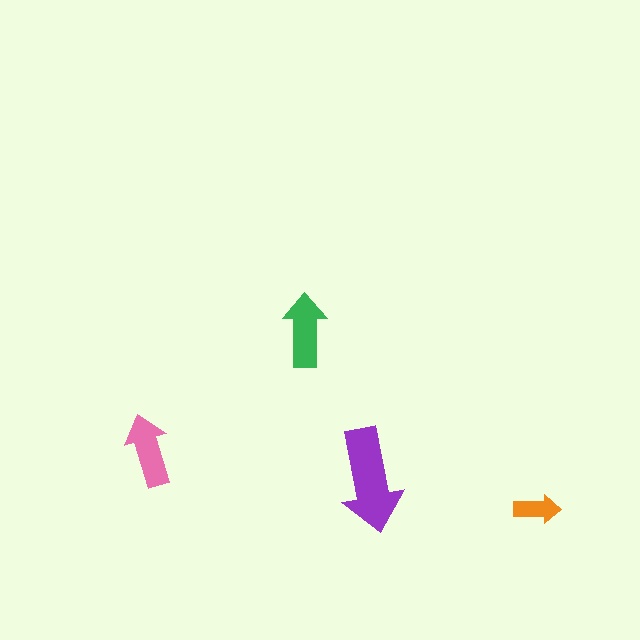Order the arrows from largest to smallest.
the purple one, the green one, the pink one, the orange one.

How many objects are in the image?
There are 4 objects in the image.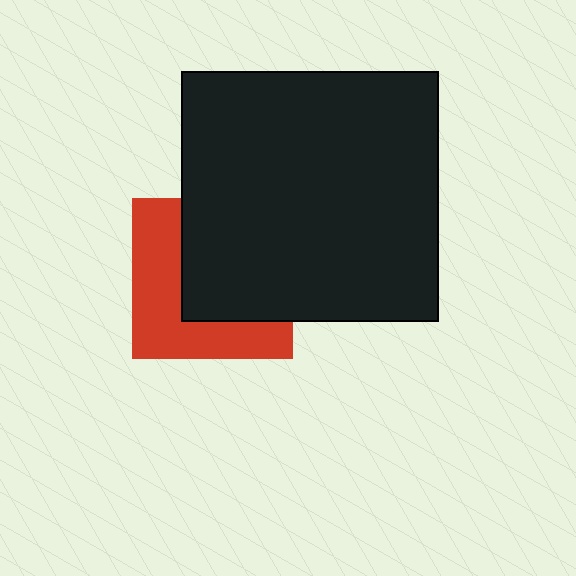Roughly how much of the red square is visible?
About half of it is visible (roughly 47%).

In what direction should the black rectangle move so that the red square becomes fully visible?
The black rectangle should move toward the upper-right. That is the shortest direction to clear the overlap and leave the red square fully visible.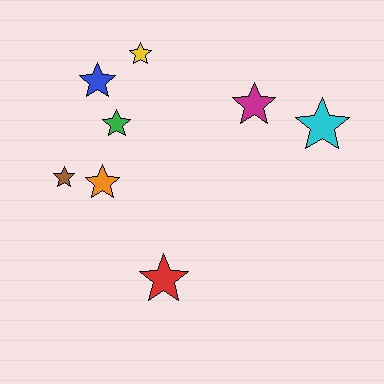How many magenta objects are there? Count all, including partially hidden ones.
There is 1 magenta object.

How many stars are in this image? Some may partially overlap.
There are 8 stars.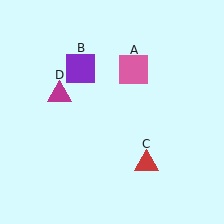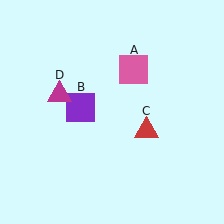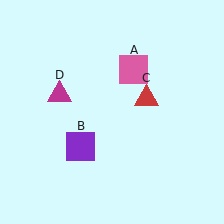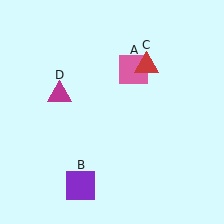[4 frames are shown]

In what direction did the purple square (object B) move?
The purple square (object B) moved down.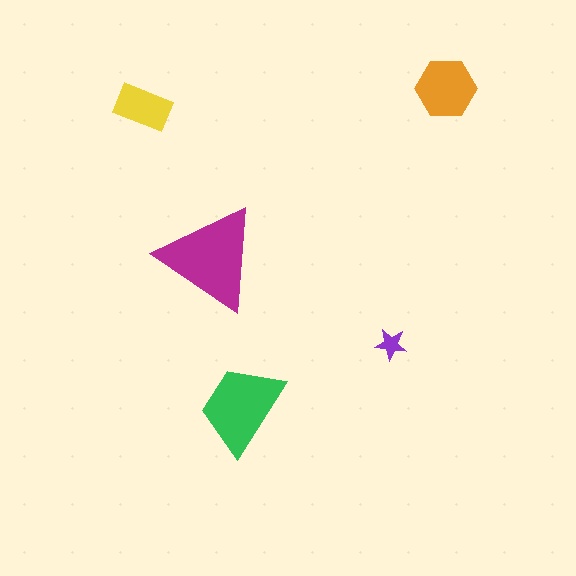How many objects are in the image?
There are 5 objects in the image.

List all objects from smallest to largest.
The purple star, the yellow rectangle, the orange hexagon, the green trapezoid, the magenta triangle.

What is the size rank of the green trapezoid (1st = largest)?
2nd.